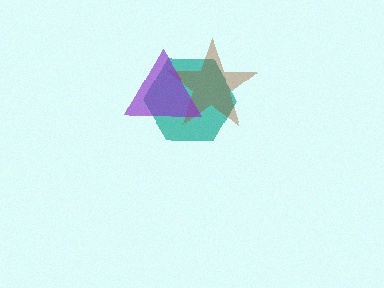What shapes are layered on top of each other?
The layered shapes are: a teal hexagon, a brown star, a purple triangle.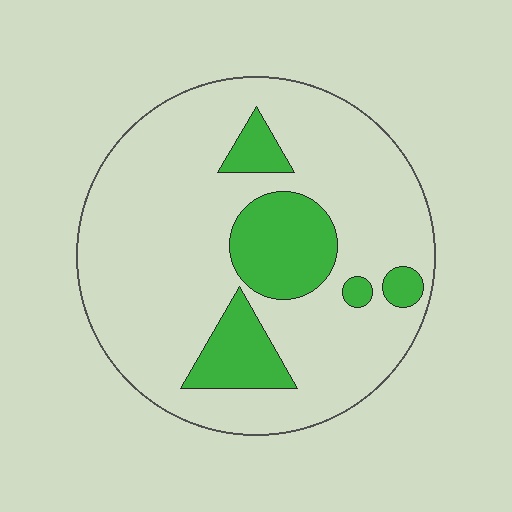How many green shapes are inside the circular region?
5.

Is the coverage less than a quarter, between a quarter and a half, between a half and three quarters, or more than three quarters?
Less than a quarter.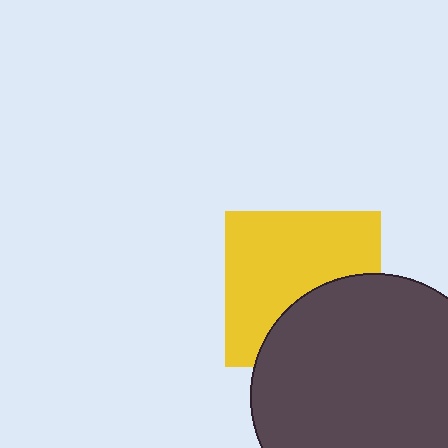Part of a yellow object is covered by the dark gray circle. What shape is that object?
It is a square.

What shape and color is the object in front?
The object in front is a dark gray circle.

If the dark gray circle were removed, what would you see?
You would see the complete yellow square.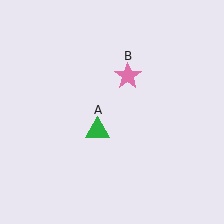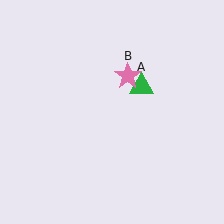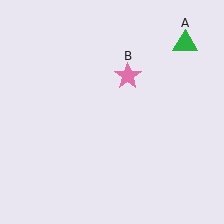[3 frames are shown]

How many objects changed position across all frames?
1 object changed position: green triangle (object A).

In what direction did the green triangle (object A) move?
The green triangle (object A) moved up and to the right.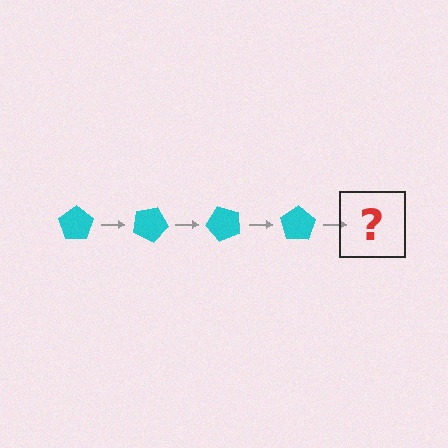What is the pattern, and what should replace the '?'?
The pattern is that the pentagon rotates 25 degrees each step. The '?' should be a cyan pentagon rotated 100 degrees.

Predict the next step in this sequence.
The next step is a cyan pentagon rotated 100 degrees.